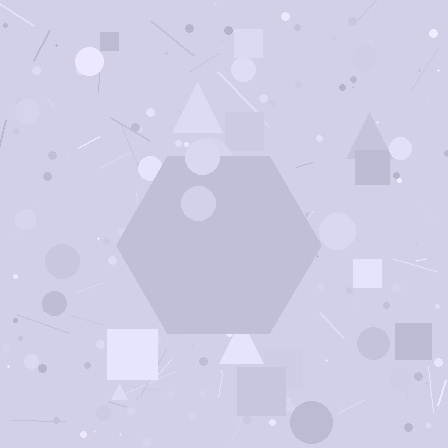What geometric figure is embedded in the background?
A hexagon is embedded in the background.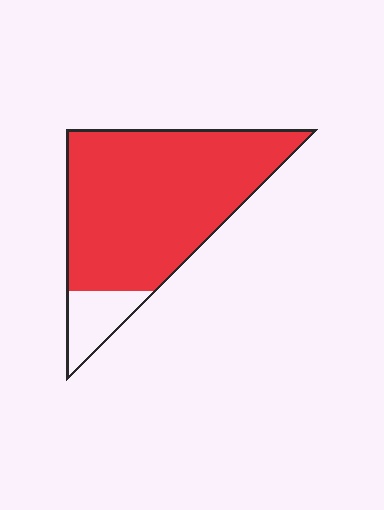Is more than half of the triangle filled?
Yes.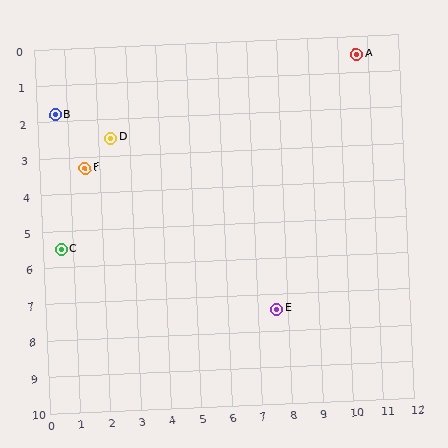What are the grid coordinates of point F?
Point F is at approximately (1.5, 3.3).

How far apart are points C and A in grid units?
Points C and A are about 11.2 grid units apart.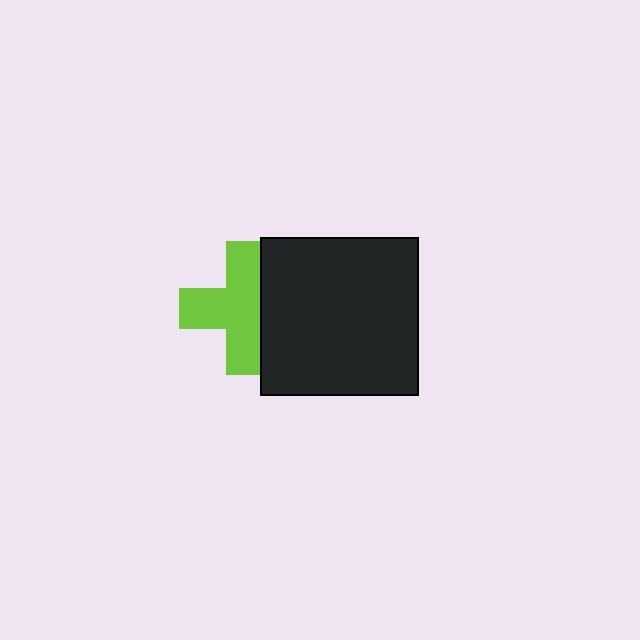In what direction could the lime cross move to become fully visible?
The lime cross could move left. That would shift it out from behind the black square entirely.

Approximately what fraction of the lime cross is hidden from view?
Roughly 32% of the lime cross is hidden behind the black square.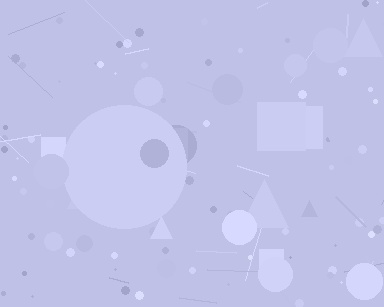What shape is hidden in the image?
A circle is hidden in the image.